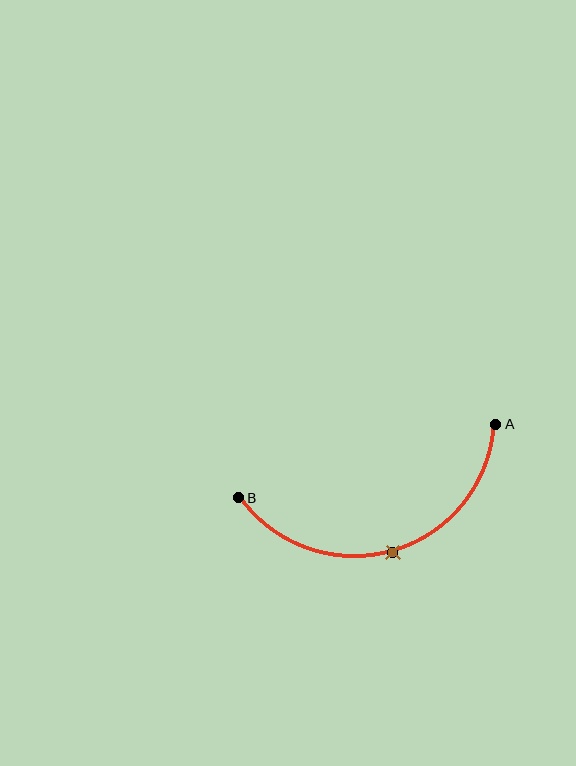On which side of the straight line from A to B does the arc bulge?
The arc bulges below the straight line connecting A and B.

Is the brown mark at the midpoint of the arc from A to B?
Yes. The brown mark lies on the arc at equal arc-length from both A and B — it is the arc midpoint.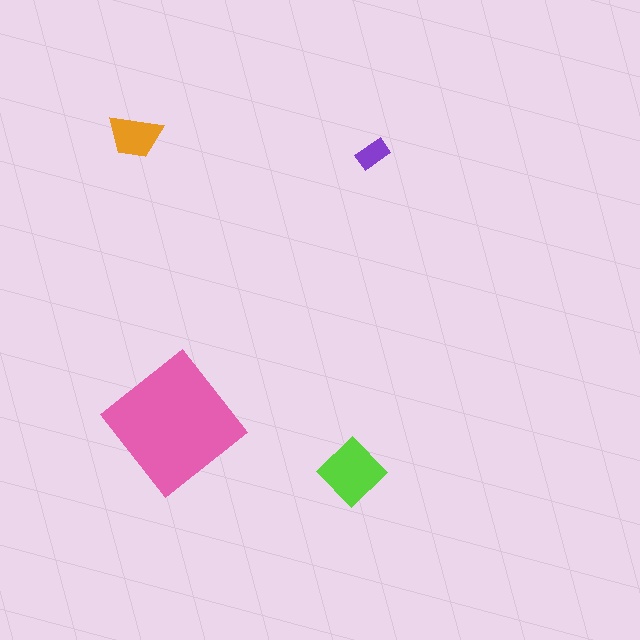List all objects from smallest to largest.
The purple rectangle, the orange trapezoid, the lime diamond, the pink diamond.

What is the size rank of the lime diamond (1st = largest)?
2nd.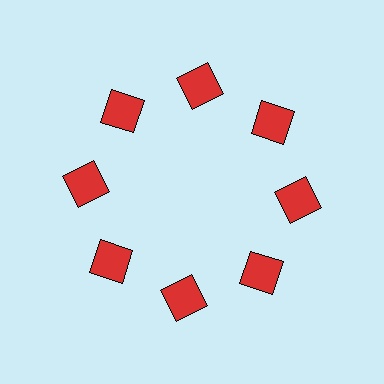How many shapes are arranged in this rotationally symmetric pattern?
There are 8 shapes, arranged in 8 groups of 1.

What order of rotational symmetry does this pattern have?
This pattern has 8-fold rotational symmetry.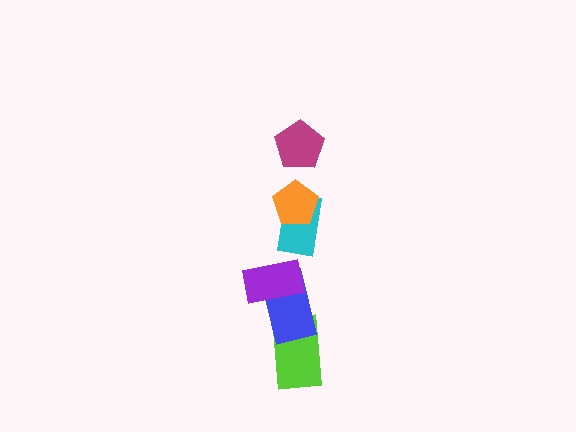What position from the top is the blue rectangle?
The blue rectangle is 5th from the top.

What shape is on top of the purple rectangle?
The cyan rectangle is on top of the purple rectangle.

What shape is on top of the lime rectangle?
The blue rectangle is on top of the lime rectangle.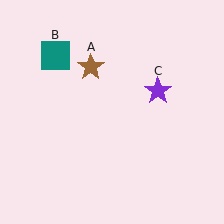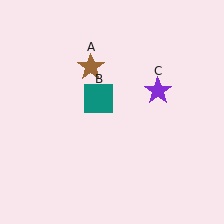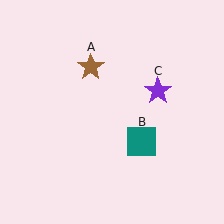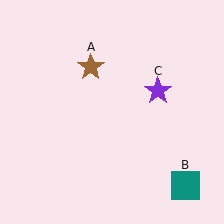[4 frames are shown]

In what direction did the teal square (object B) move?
The teal square (object B) moved down and to the right.